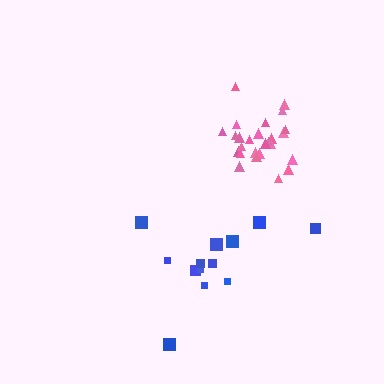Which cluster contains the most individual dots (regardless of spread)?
Pink (26).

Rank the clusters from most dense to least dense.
pink, blue.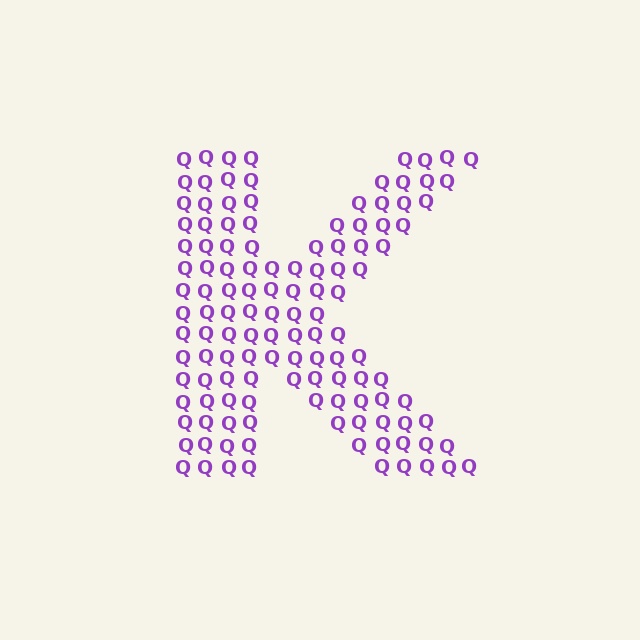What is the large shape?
The large shape is the letter K.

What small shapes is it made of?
It is made of small letter Q's.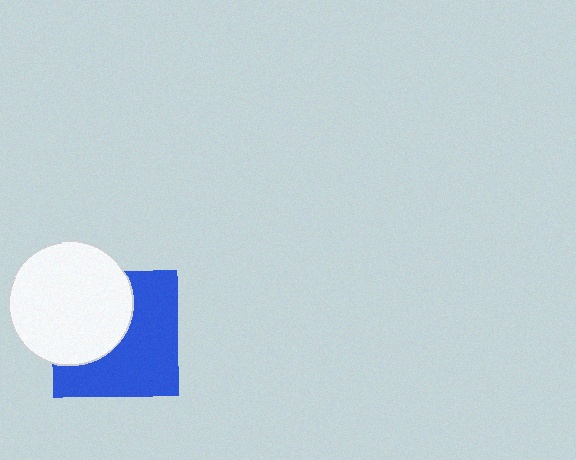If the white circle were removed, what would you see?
You would see the complete blue square.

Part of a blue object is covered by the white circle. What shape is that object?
It is a square.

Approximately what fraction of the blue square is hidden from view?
Roughly 42% of the blue square is hidden behind the white circle.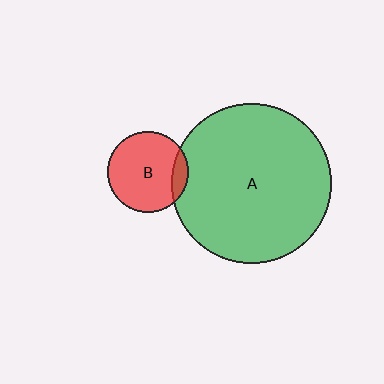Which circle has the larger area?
Circle A (green).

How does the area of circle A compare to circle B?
Approximately 3.9 times.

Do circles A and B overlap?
Yes.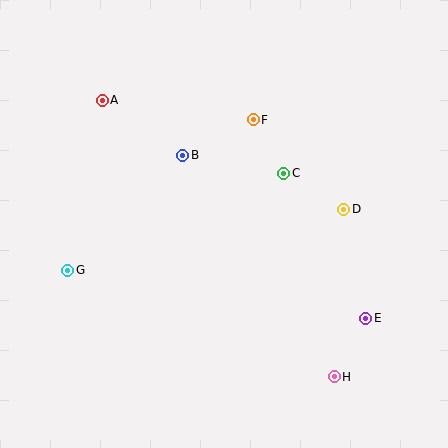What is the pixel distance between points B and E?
The distance between B and E is 245 pixels.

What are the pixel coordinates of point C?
Point C is at (284, 173).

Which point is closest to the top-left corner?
Point A is closest to the top-left corner.